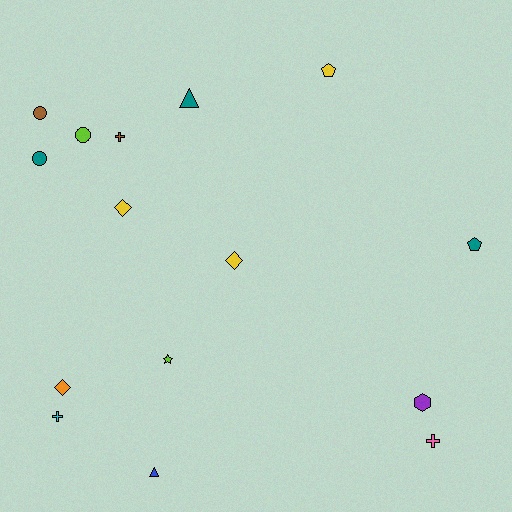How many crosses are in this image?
There are 3 crosses.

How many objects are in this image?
There are 15 objects.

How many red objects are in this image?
There are no red objects.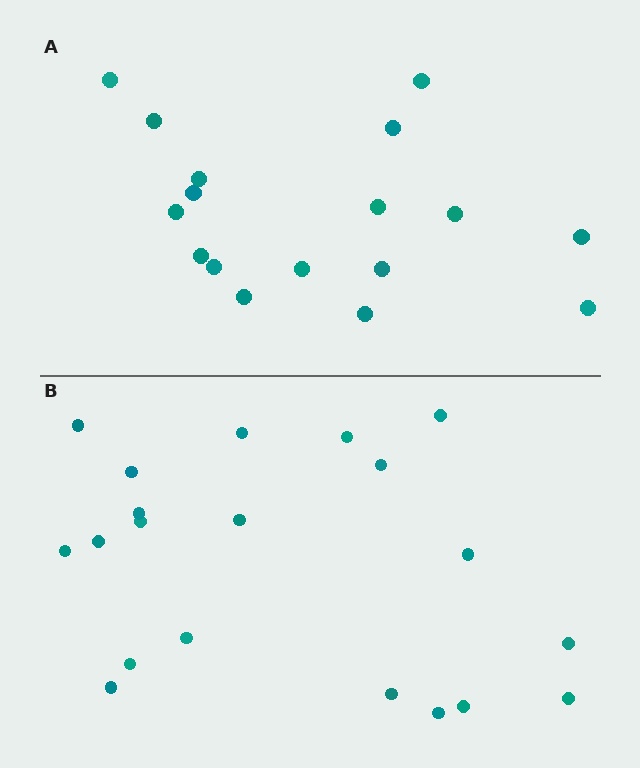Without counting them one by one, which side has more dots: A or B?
Region B (the bottom region) has more dots.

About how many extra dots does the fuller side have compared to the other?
Region B has just a few more — roughly 2 or 3 more dots than region A.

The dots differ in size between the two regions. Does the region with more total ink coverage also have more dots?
No. Region A has more total ink coverage because its dots are larger, but region B actually contains more individual dots. Total area can be misleading — the number of items is what matters here.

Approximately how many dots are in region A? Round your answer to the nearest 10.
About 20 dots. (The exact count is 17, which rounds to 20.)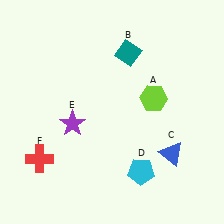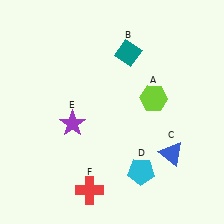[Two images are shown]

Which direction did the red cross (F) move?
The red cross (F) moved right.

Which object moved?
The red cross (F) moved right.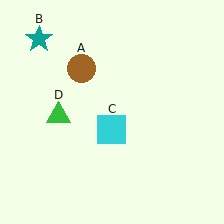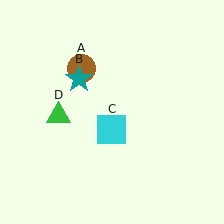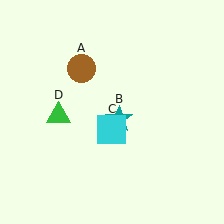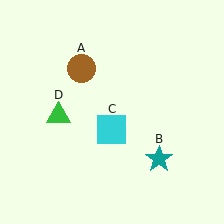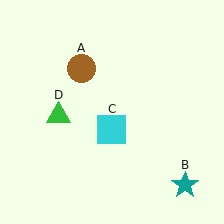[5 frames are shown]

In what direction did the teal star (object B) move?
The teal star (object B) moved down and to the right.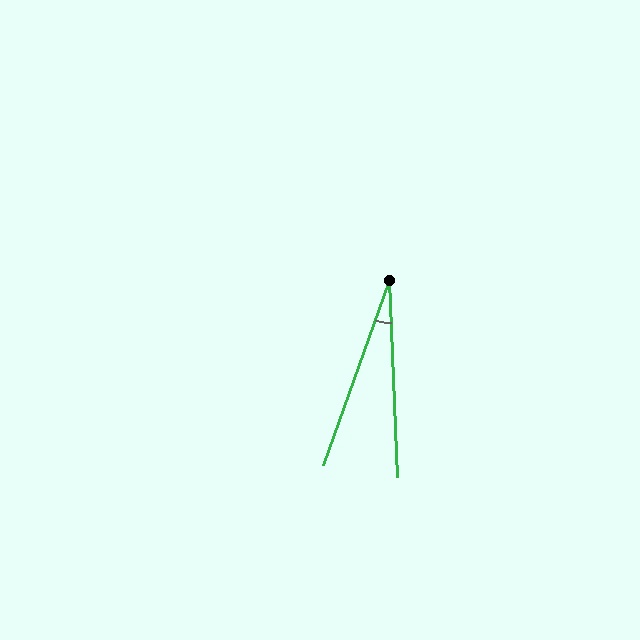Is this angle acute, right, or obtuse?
It is acute.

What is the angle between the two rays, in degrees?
Approximately 22 degrees.